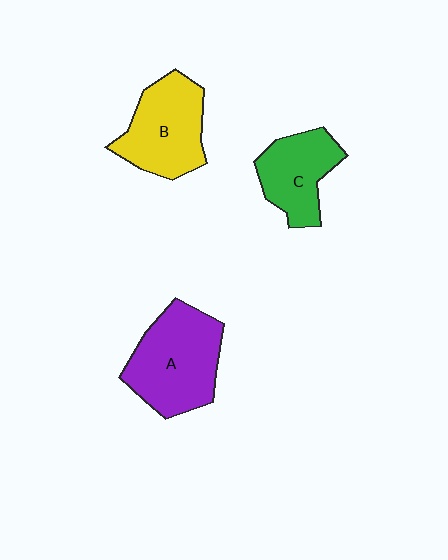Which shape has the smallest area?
Shape C (green).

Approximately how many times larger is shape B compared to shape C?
Approximately 1.3 times.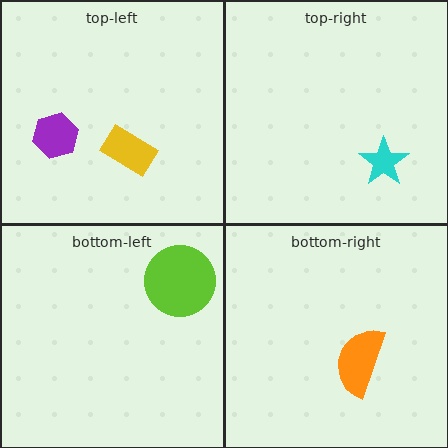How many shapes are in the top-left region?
2.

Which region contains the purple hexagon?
The top-left region.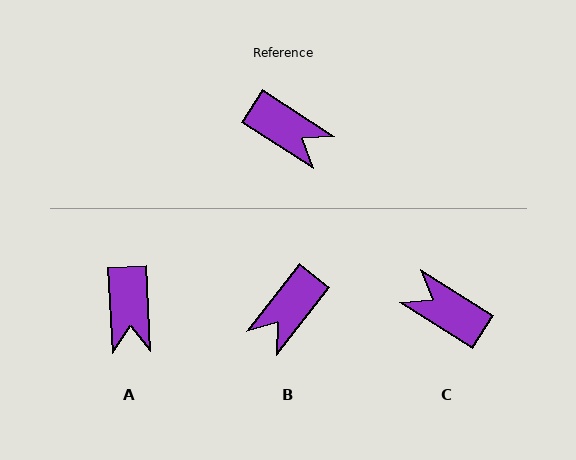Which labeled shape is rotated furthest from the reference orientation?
C, about 179 degrees away.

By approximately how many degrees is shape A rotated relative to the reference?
Approximately 54 degrees clockwise.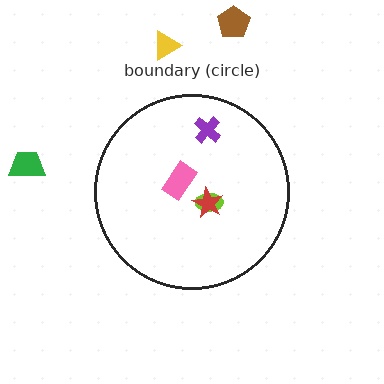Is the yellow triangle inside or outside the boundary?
Outside.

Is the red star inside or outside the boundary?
Inside.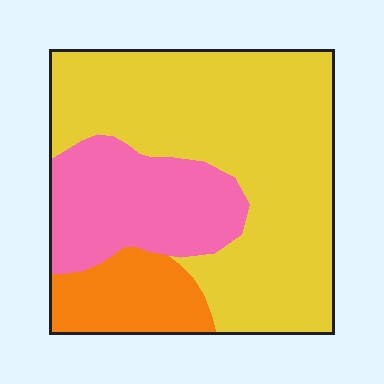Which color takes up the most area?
Yellow, at roughly 60%.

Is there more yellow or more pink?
Yellow.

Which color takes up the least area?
Orange, at roughly 15%.